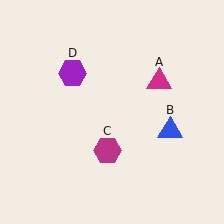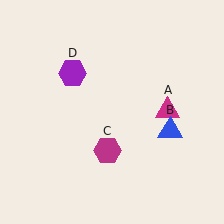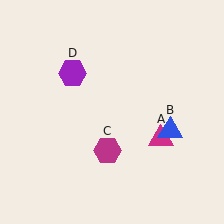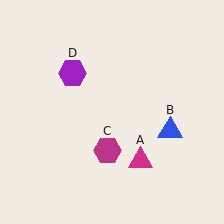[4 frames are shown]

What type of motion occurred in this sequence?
The magenta triangle (object A) rotated clockwise around the center of the scene.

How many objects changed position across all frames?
1 object changed position: magenta triangle (object A).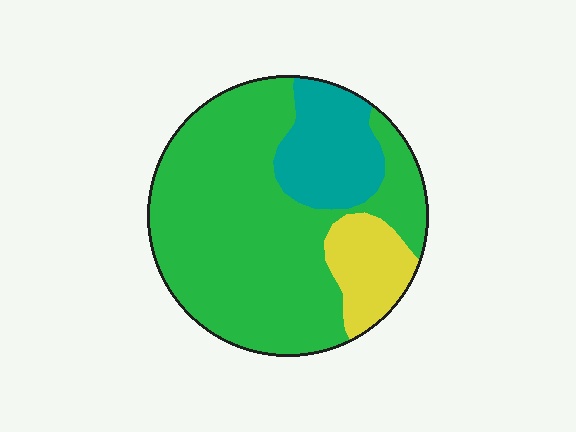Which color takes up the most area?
Green, at roughly 70%.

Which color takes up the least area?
Yellow, at roughly 15%.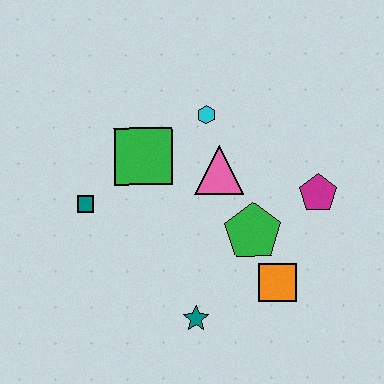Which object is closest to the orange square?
The green pentagon is closest to the orange square.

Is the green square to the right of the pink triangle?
No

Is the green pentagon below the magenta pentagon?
Yes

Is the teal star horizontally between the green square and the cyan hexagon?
Yes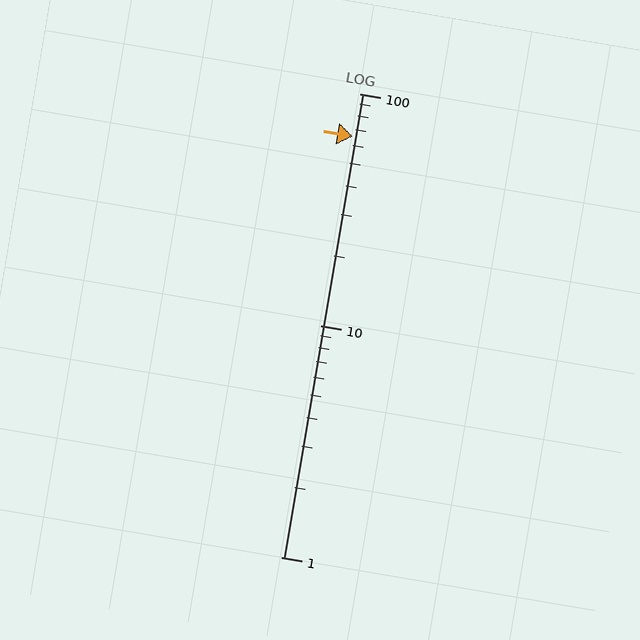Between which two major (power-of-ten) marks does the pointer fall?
The pointer is between 10 and 100.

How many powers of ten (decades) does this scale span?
The scale spans 2 decades, from 1 to 100.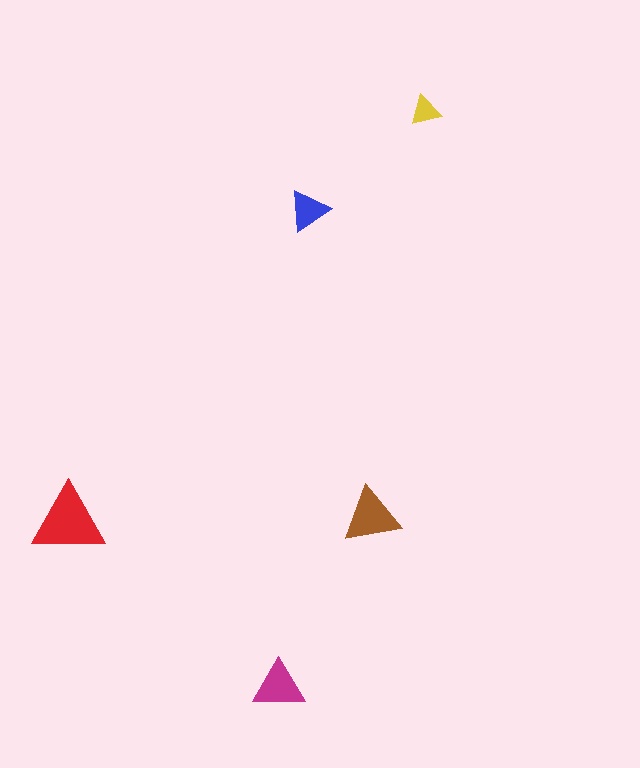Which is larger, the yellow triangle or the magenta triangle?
The magenta one.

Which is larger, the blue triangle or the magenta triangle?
The magenta one.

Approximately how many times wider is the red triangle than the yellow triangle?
About 2.5 times wider.